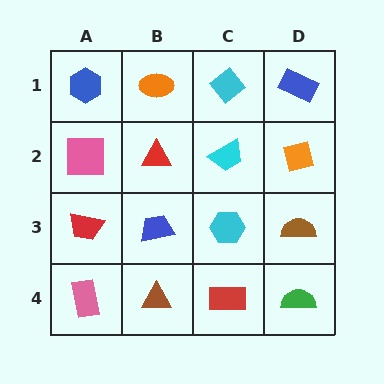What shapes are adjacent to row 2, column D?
A blue rectangle (row 1, column D), a brown semicircle (row 3, column D), a cyan trapezoid (row 2, column C).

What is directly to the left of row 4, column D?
A red rectangle.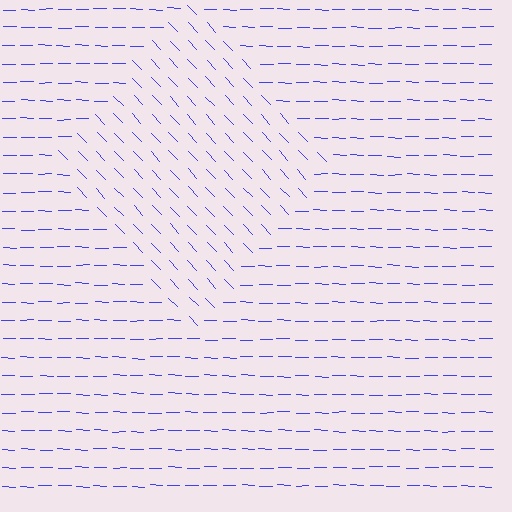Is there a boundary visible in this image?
Yes, there is a texture boundary formed by a change in line orientation.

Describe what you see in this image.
The image is filled with small blue line segments. A diamond region in the image has lines oriented differently from the surrounding lines, creating a visible texture boundary.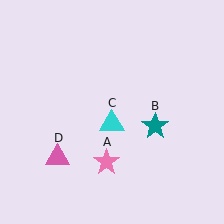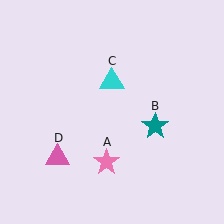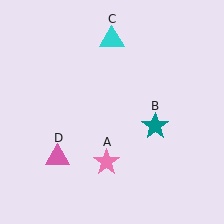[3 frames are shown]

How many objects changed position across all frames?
1 object changed position: cyan triangle (object C).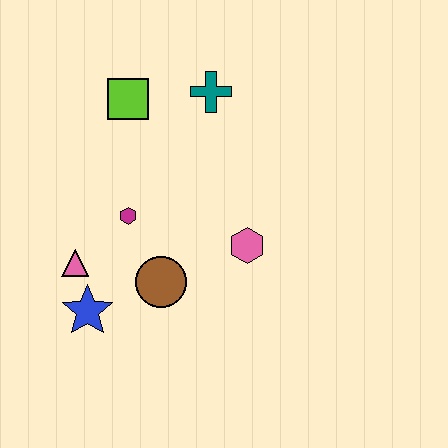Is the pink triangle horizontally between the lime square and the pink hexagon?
No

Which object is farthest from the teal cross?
The blue star is farthest from the teal cross.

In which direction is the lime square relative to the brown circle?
The lime square is above the brown circle.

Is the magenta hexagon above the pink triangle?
Yes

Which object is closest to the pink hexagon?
The brown circle is closest to the pink hexagon.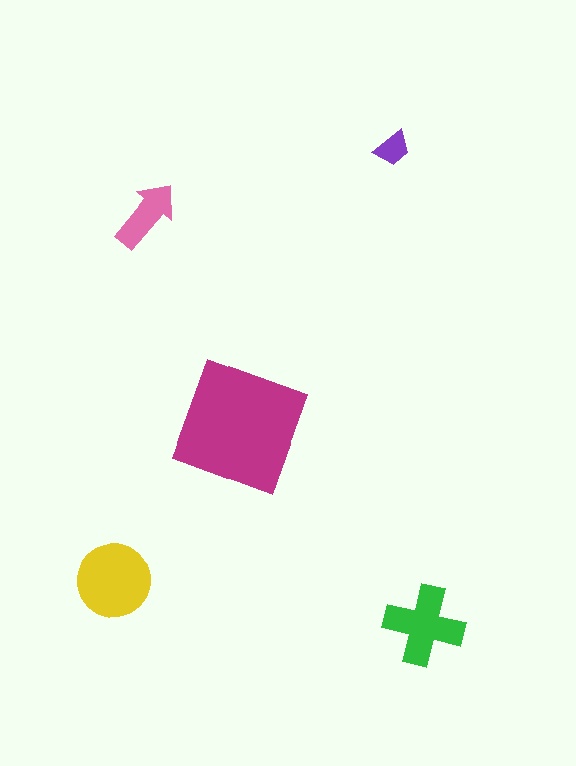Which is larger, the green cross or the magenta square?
The magenta square.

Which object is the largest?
The magenta square.